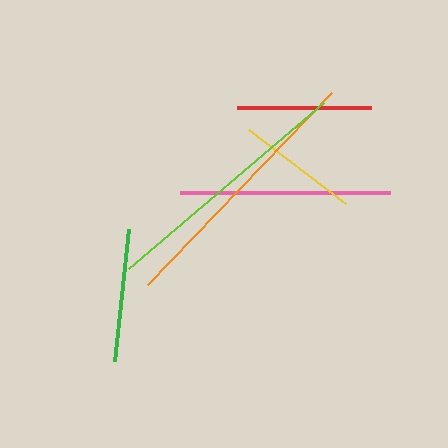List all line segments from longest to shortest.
From longest to shortest: orange, lime, pink, red, green, yellow.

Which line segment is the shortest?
The yellow line is the shortest at approximately 122 pixels.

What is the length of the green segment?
The green segment is approximately 133 pixels long.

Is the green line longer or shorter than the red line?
The red line is longer than the green line.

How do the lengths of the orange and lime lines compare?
The orange and lime lines are approximately the same length.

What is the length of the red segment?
The red segment is approximately 135 pixels long.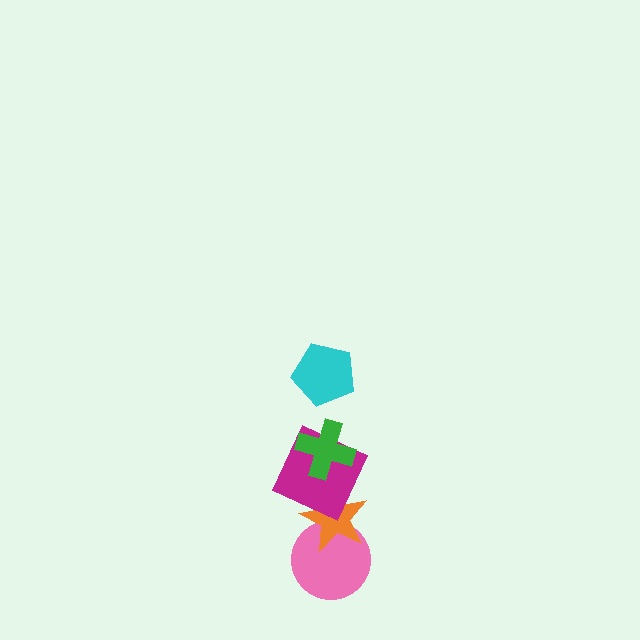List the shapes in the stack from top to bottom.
From top to bottom: the cyan pentagon, the green cross, the magenta square, the orange star, the pink circle.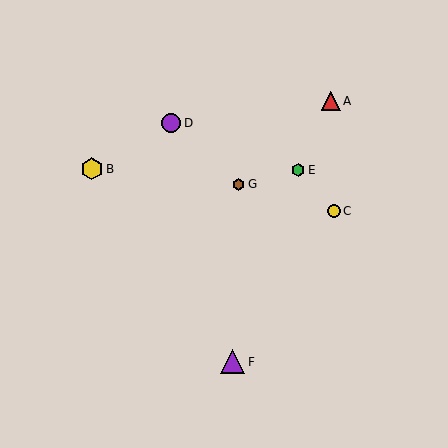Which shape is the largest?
The purple triangle (labeled F) is the largest.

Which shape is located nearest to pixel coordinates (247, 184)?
The brown hexagon (labeled G) at (239, 184) is nearest to that location.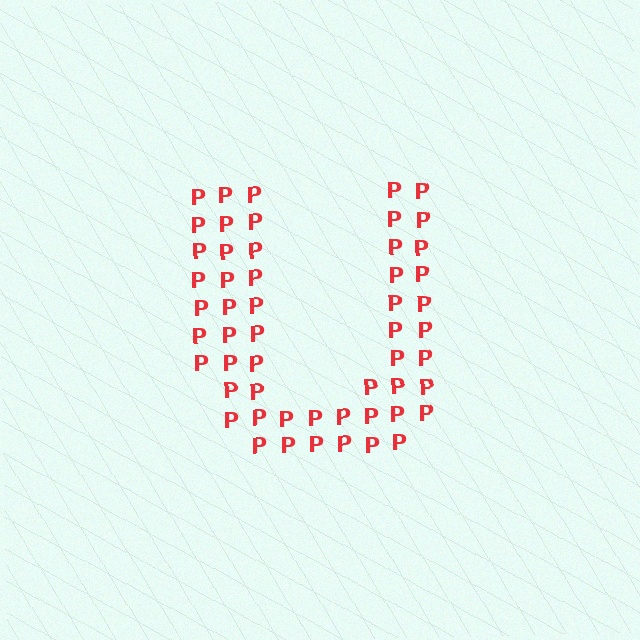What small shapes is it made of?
It is made of small letter P's.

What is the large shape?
The large shape is the letter U.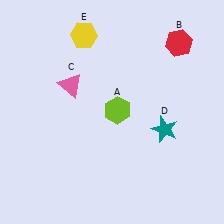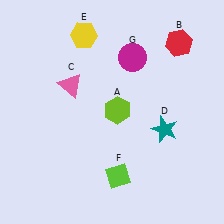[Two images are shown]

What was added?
A lime diamond (F), a magenta circle (G) were added in Image 2.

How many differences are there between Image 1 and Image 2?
There are 2 differences between the two images.